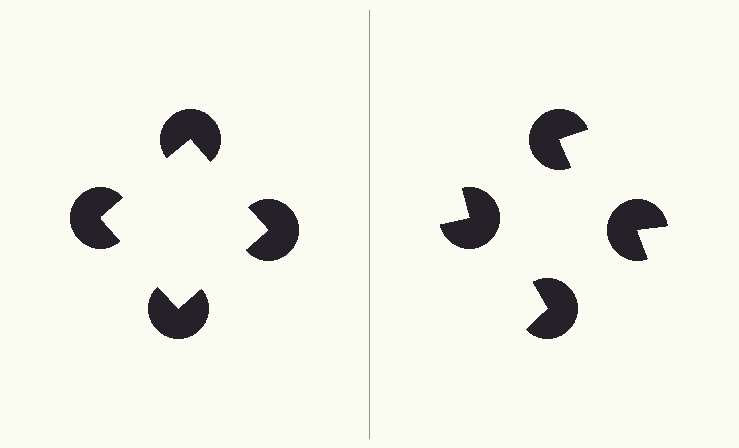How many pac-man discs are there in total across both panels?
8 — 4 on each side.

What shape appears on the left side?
An illusory square.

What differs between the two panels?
The pac-man discs are positioned identically on both sides; only the wedge orientations differ. On the left they align to a square; on the right they are misaligned.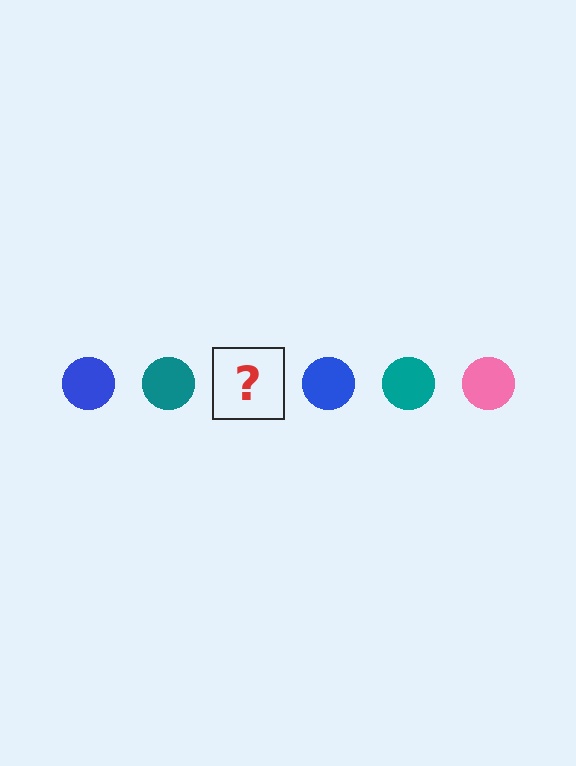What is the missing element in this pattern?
The missing element is a pink circle.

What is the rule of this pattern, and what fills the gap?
The rule is that the pattern cycles through blue, teal, pink circles. The gap should be filled with a pink circle.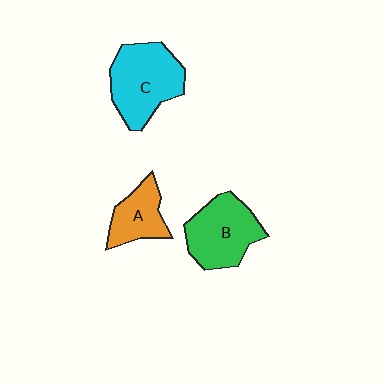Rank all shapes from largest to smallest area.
From largest to smallest: C (cyan), B (green), A (orange).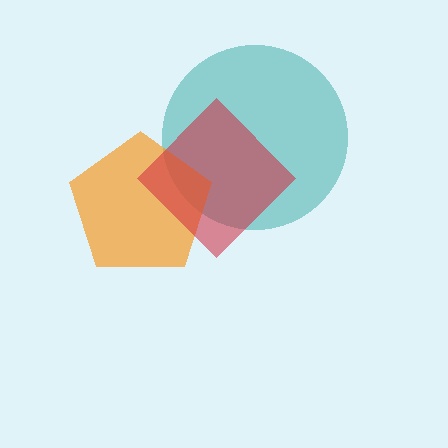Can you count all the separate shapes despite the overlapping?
Yes, there are 3 separate shapes.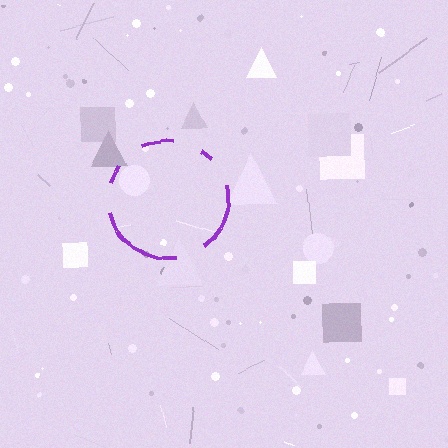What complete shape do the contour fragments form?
The contour fragments form a circle.